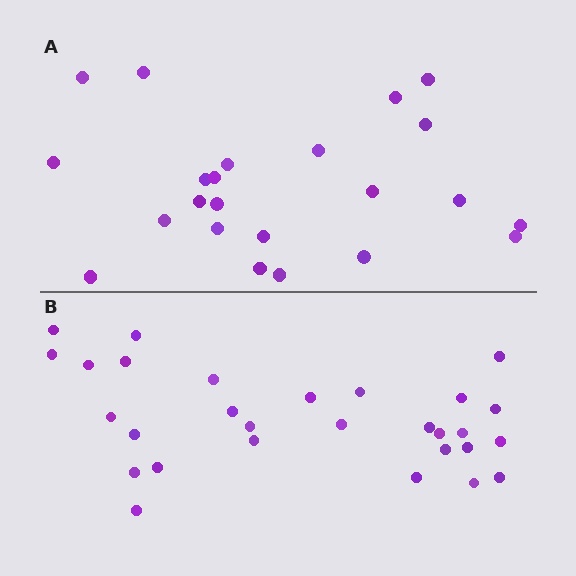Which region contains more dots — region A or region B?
Region B (the bottom region) has more dots.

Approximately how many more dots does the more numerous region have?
Region B has about 6 more dots than region A.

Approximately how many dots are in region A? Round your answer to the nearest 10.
About 20 dots. (The exact count is 23, which rounds to 20.)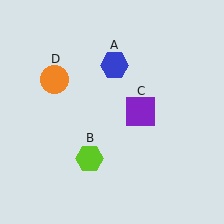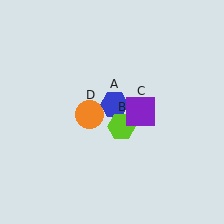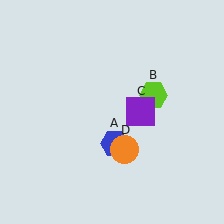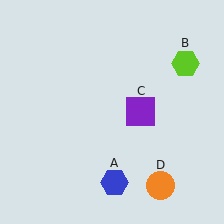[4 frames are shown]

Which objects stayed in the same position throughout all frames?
Purple square (object C) remained stationary.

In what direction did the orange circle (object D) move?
The orange circle (object D) moved down and to the right.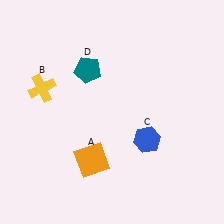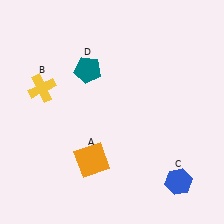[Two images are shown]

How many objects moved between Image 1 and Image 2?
1 object moved between the two images.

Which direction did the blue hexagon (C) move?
The blue hexagon (C) moved down.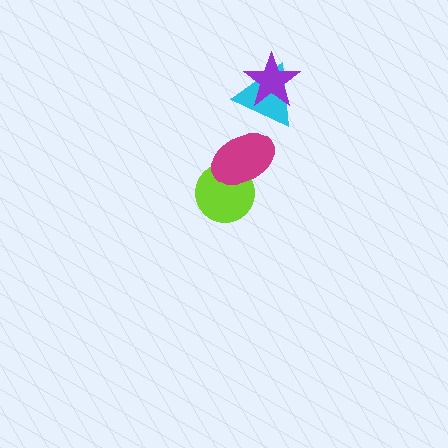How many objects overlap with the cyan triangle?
1 object overlaps with the cyan triangle.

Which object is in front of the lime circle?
The magenta ellipse is in front of the lime circle.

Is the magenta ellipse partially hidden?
No, no other shape covers it.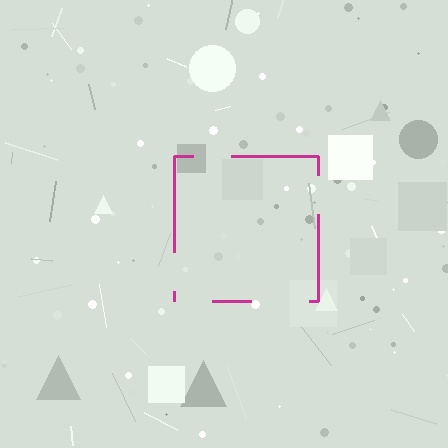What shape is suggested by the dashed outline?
The dashed outline suggests a square.